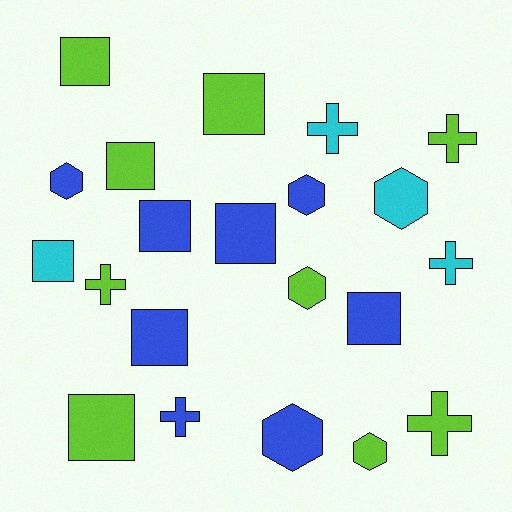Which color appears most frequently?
Lime, with 9 objects.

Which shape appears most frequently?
Square, with 9 objects.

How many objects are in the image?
There are 21 objects.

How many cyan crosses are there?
There are 2 cyan crosses.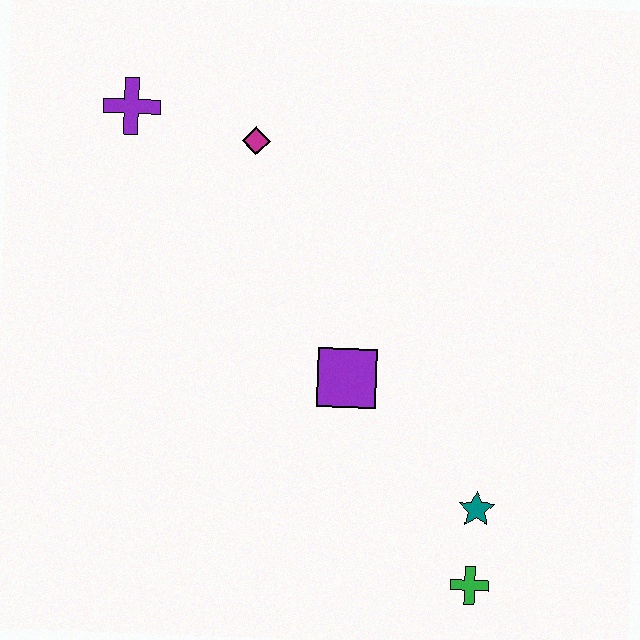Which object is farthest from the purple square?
The purple cross is farthest from the purple square.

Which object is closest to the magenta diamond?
The purple cross is closest to the magenta diamond.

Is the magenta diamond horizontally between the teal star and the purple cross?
Yes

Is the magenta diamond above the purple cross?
No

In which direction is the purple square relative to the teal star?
The purple square is to the left of the teal star.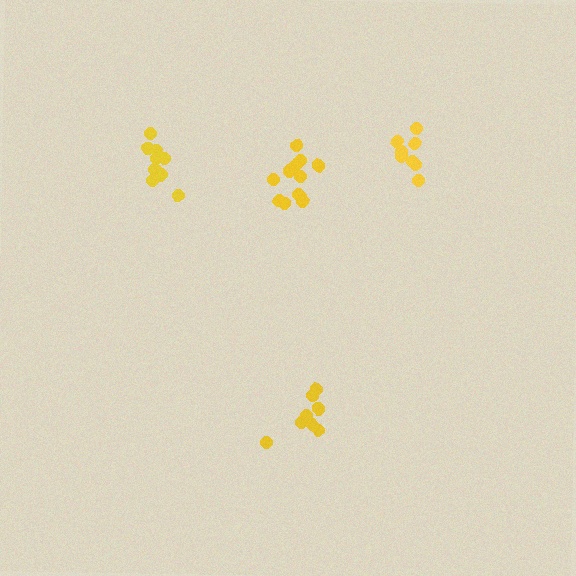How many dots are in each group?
Group 1: 12 dots, Group 2: 10 dots, Group 3: 8 dots, Group 4: 10 dots (40 total).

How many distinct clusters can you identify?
There are 4 distinct clusters.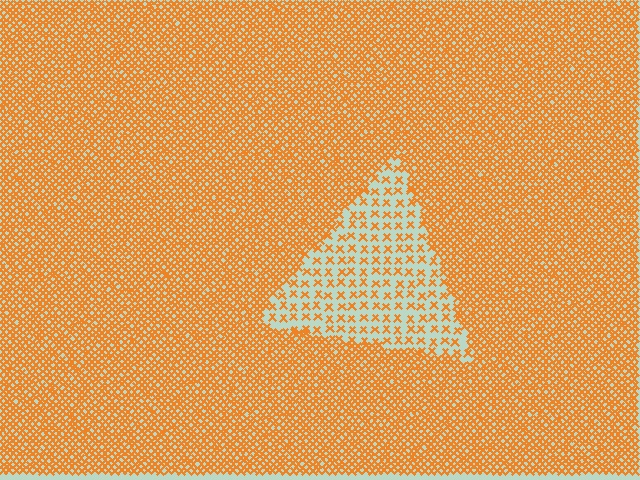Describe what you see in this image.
The image contains small orange elements arranged at two different densities. A triangle-shaped region is visible where the elements are less densely packed than the surrounding area.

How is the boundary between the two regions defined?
The boundary is defined by a change in element density (approximately 3.1x ratio). All elements are the same color, size, and shape.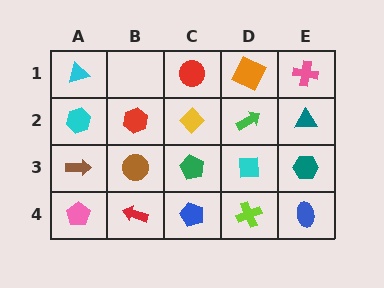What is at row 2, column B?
A red hexagon.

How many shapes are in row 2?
5 shapes.